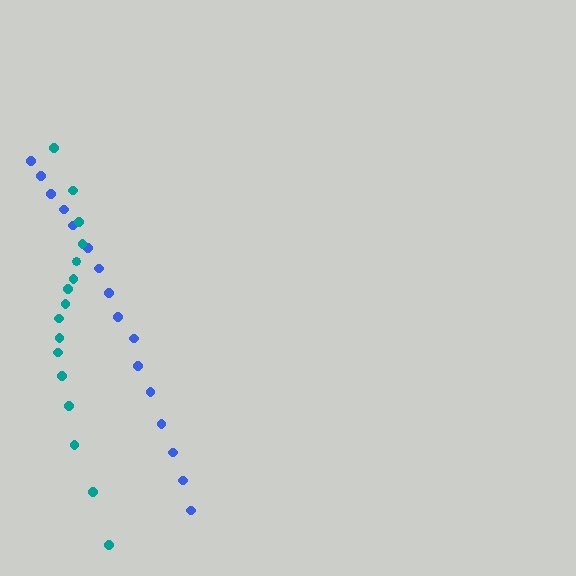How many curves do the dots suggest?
There are 2 distinct paths.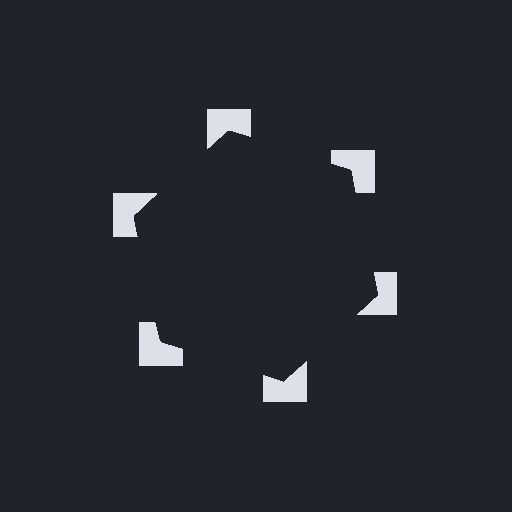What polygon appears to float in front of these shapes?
An illusory hexagon — its edges are inferred from the aligned wedge cuts in the notched squares, not physically drawn.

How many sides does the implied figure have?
6 sides.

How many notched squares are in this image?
There are 6 — one at each vertex of the illusory hexagon.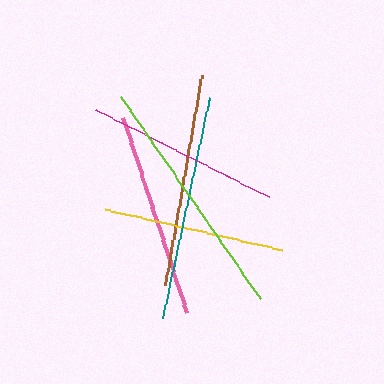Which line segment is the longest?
The lime line is the longest at approximately 247 pixels.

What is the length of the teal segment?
The teal segment is approximately 225 pixels long.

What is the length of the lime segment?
The lime segment is approximately 247 pixels long.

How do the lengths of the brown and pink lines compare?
The brown and pink lines are approximately the same length.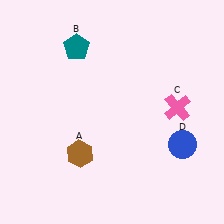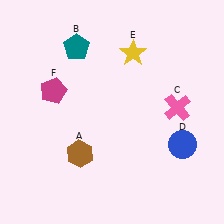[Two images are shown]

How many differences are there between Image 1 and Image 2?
There are 2 differences between the two images.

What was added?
A yellow star (E), a magenta pentagon (F) were added in Image 2.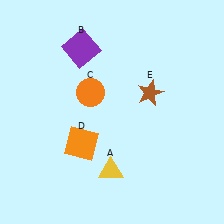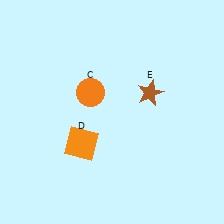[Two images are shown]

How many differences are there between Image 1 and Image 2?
There are 2 differences between the two images.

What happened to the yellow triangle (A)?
The yellow triangle (A) was removed in Image 2. It was in the bottom-left area of Image 1.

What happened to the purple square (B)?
The purple square (B) was removed in Image 2. It was in the top-left area of Image 1.